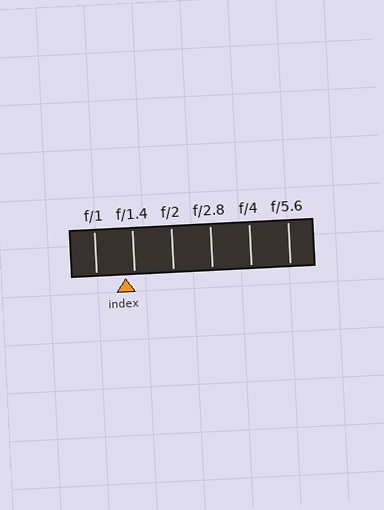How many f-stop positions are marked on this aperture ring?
There are 6 f-stop positions marked.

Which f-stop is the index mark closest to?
The index mark is closest to f/1.4.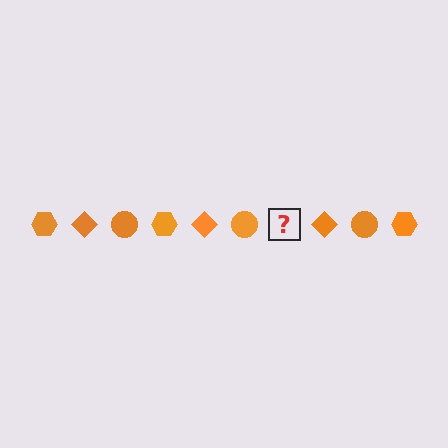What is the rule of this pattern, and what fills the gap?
The rule is that the pattern cycles through hexagon, diamond, circle shapes in orange. The gap should be filled with an orange hexagon.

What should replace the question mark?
The question mark should be replaced with an orange hexagon.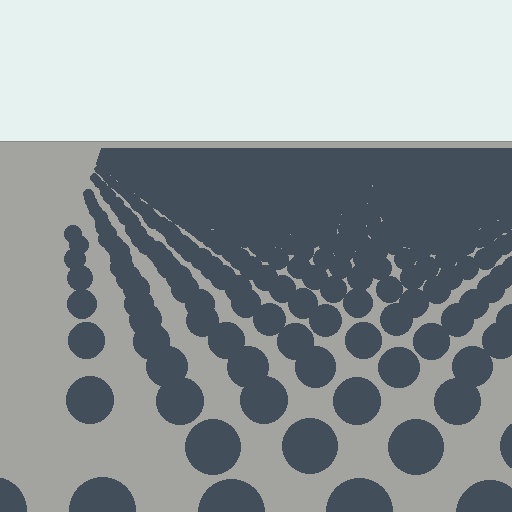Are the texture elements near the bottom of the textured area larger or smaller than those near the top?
Larger. Near the bottom, elements are closer to the viewer and appear at a bigger on-screen size.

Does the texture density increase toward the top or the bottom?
Density increases toward the top.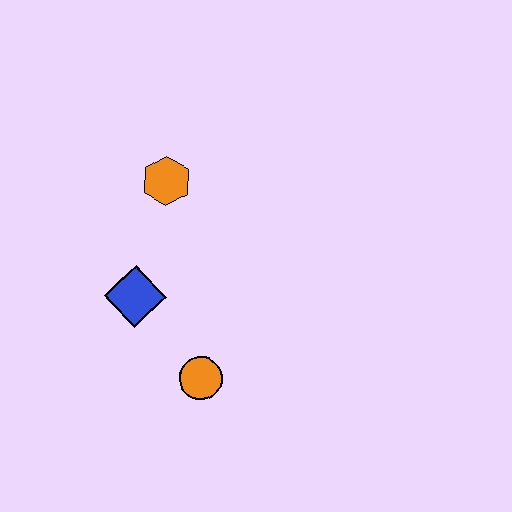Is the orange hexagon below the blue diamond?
No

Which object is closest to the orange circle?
The blue diamond is closest to the orange circle.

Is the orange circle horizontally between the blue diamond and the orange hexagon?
No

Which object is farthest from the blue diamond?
The orange hexagon is farthest from the blue diamond.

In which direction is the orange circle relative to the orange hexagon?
The orange circle is below the orange hexagon.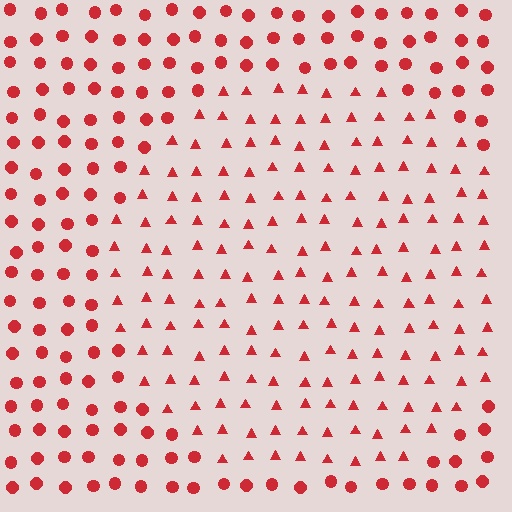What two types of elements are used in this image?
The image uses triangles inside the circle region and circles outside it.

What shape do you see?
I see a circle.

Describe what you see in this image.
The image is filled with small red elements arranged in a uniform grid. A circle-shaped region contains triangles, while the surrounding area contains circles. The boundary is defined purely by the change in element shape.